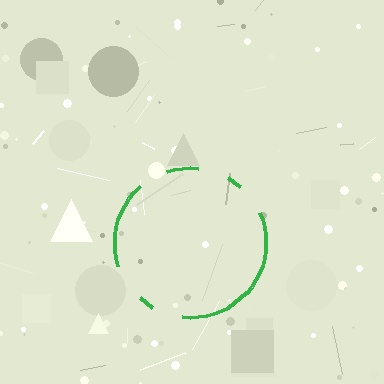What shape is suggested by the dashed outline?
The dashed outline suggests a circle.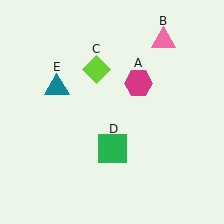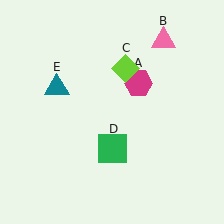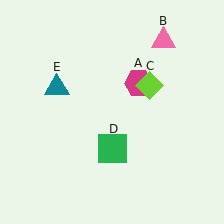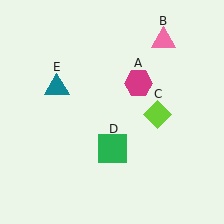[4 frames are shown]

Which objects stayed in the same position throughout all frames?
Magenta hexagon (object A) and pink triangle (object B) and green square (object D) and teal triangle (object E) remained stationary.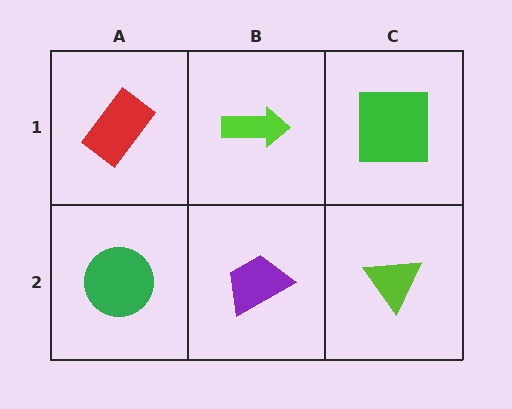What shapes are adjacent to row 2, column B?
A lime arrow (row 1, column B), a green circle (row 2, column A), a lime triangle (row 2, column C).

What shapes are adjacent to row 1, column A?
A green circle (row 2, column A), a lime arrow (row 1, column B).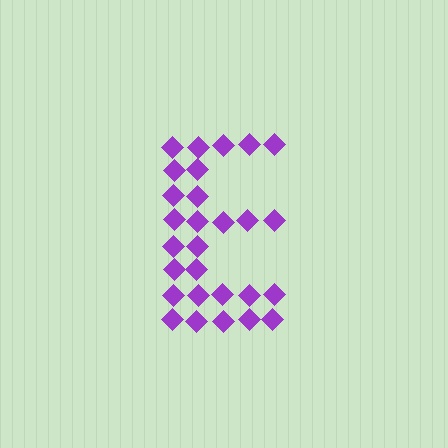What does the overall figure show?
The overall figure shows the letter E.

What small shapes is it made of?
It is made of small diamonds.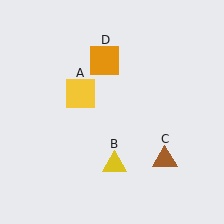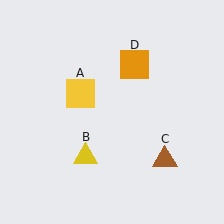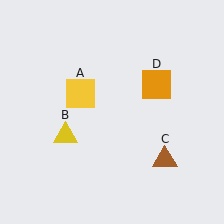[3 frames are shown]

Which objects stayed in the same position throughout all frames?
Yellow square (object A) and brown triangle (object C) remained stationary.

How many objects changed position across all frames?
2 objects changed position: yellow triangle (object B), orange square (object D).